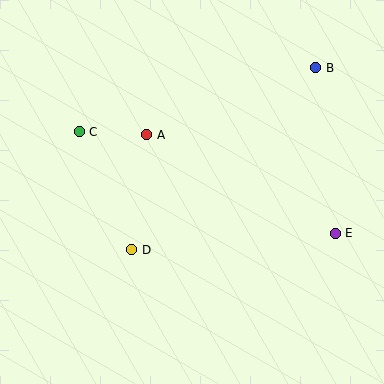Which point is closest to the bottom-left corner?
Point D is closest to the bottom-left corner.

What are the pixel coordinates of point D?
Point D is at (132, 250).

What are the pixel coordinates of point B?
Point B is at (316, 68).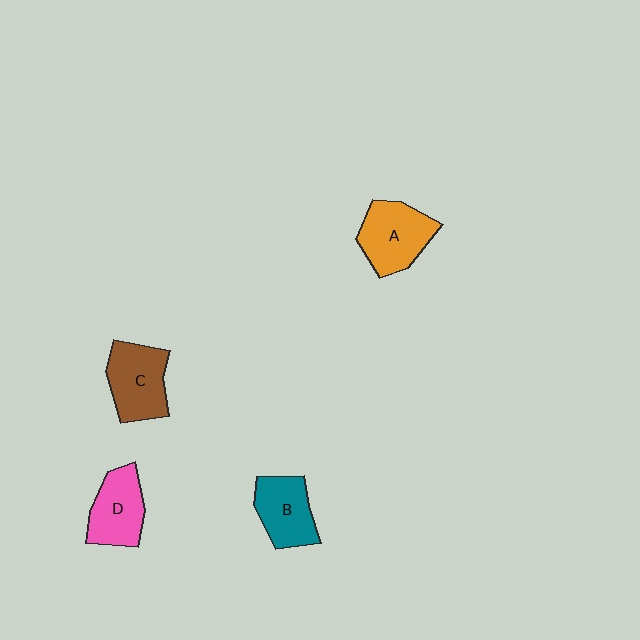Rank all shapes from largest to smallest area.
From largest to smallest: A (orange), C (brown), D (pink), B (teal).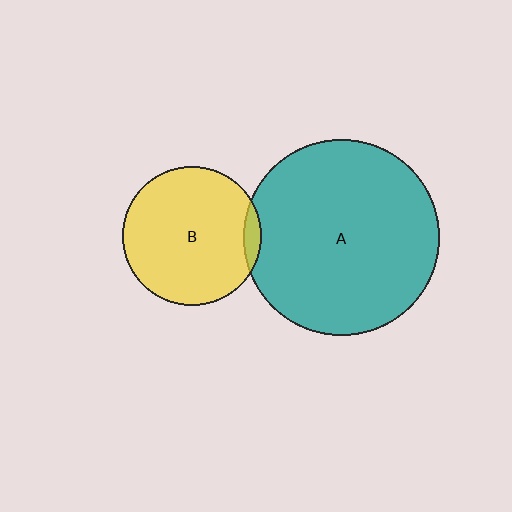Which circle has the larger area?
Circle A (teal).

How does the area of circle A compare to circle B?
Approximately 2.0 times.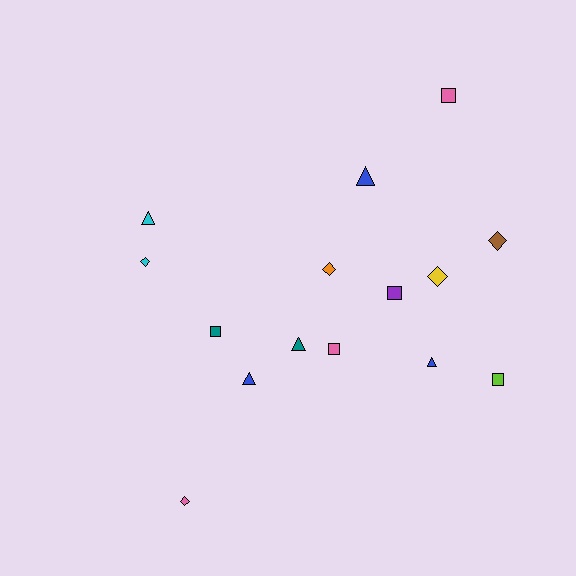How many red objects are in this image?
There are no red objects.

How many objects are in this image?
There are 15 objects.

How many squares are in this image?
There are 5 squares.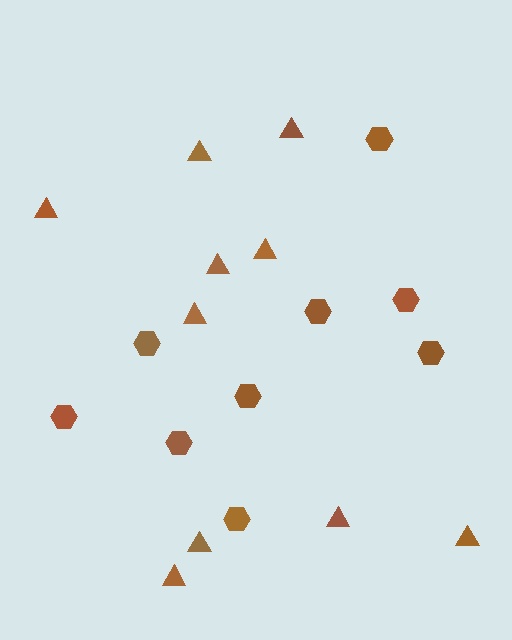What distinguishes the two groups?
There are 2 groups: one group of triangles (10) and one group of hexagons (9).